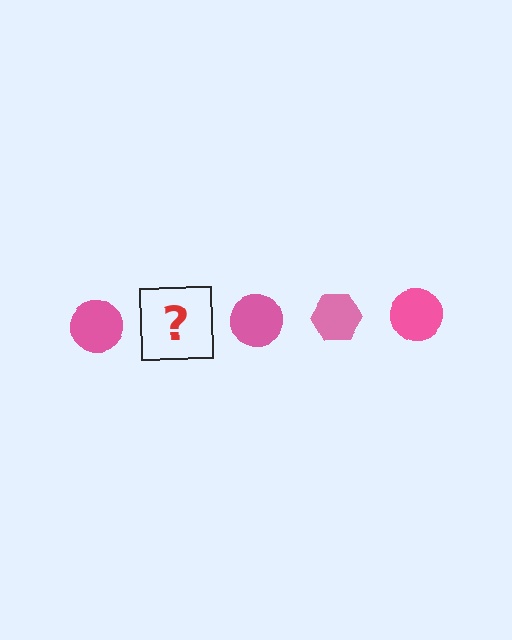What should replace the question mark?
The question mark should be replaced with a pink hexagon.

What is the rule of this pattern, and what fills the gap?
The rule is that the pattern cycles through circle, hexagon shapes in pink. The gap should be filled with a pink hexagon.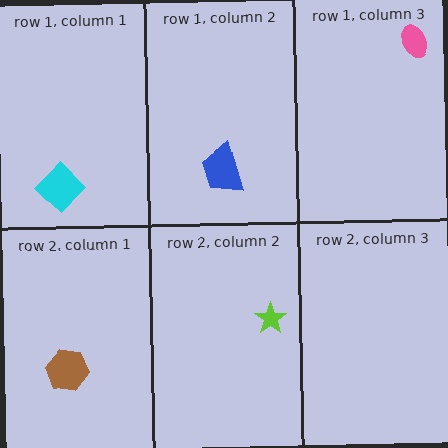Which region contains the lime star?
The row 2, column 2 region.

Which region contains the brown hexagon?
The row 2, column 1 region.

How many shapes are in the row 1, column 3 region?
1.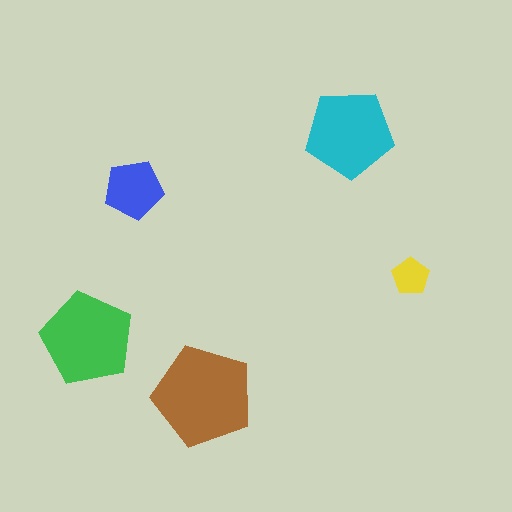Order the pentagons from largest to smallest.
the brown one, the green one, the cyan one, the blue one, the yellow one.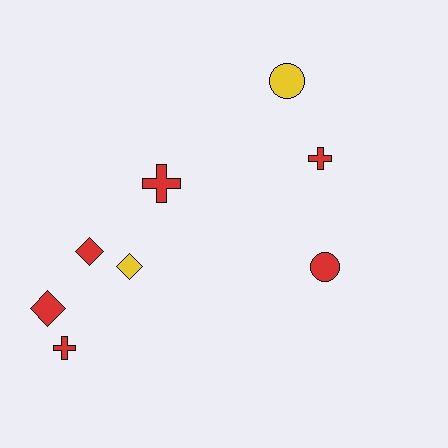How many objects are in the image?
There are 8 objects.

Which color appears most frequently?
Red, with 6 objects.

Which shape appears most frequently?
Cross, with 3 objects.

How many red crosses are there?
There are 3 red crosses.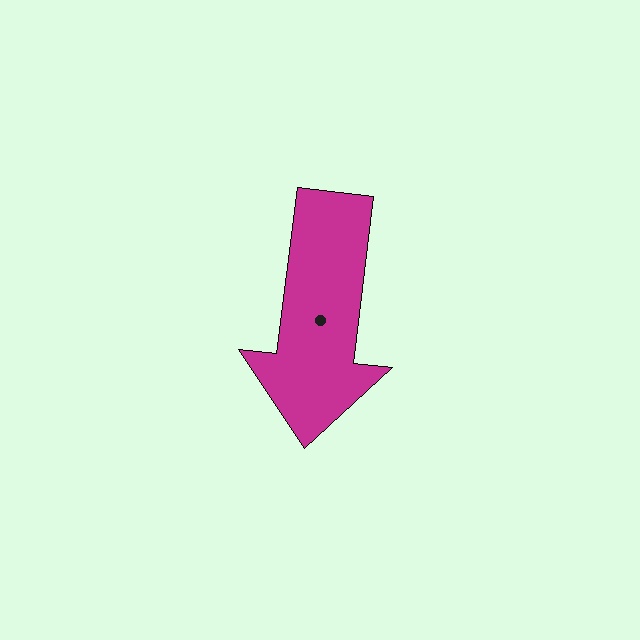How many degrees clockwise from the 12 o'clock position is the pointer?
Approximately 187 degrees.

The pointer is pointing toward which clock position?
Roughly 6 o'clock.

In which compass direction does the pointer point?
South.